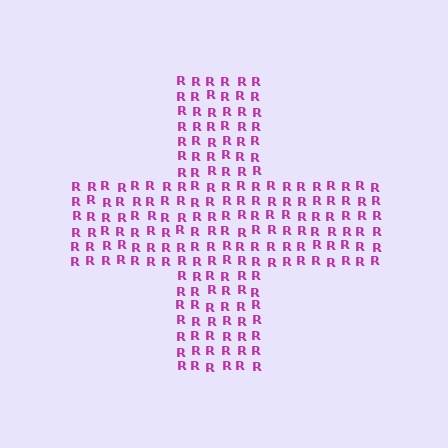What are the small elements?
The small elements are letter R's.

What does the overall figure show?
The overall figure shows a cross.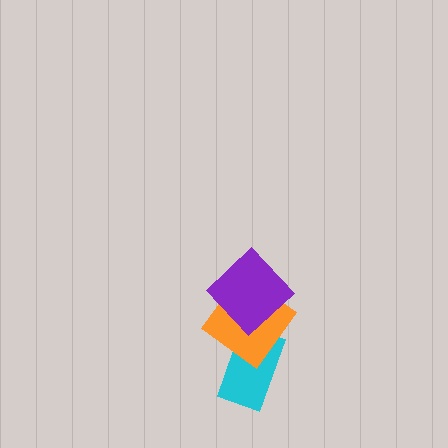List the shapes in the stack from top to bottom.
From top to bottom: the purple diamond, the orange diamond, the cyan rectangle.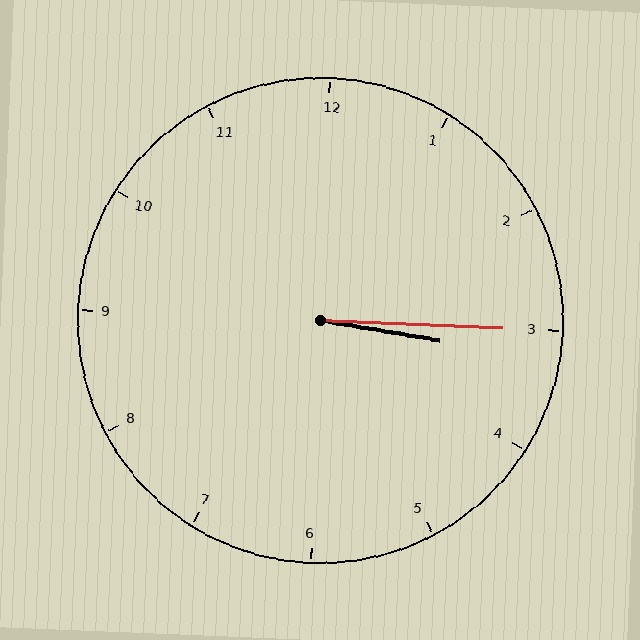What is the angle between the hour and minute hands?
Approximately 8 degrees.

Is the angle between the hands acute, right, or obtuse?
It is acute.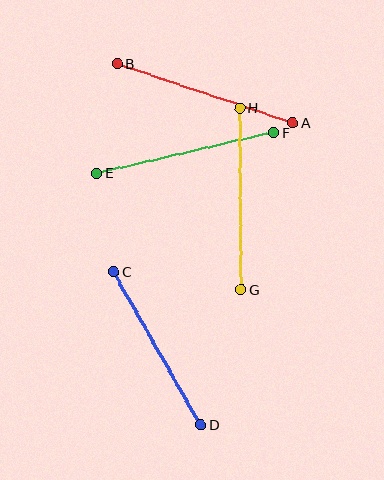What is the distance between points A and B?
The distance is approximately 185 pixels.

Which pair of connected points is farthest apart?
Points A and B are farthest apart.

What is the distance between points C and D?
The distance is approximately 176 pixels.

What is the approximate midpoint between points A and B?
The midpoint is at approximately (205, 93) pixels.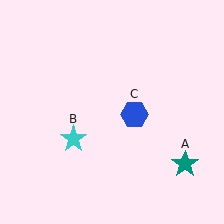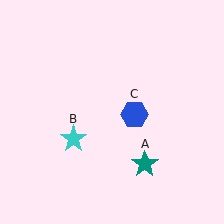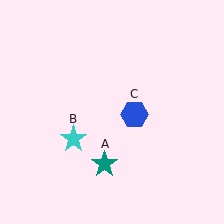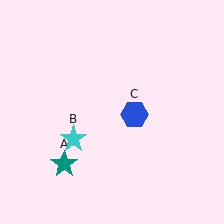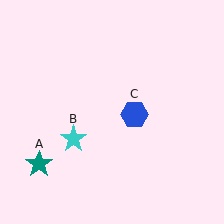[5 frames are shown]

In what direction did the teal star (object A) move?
The teal star (object A) moved left.